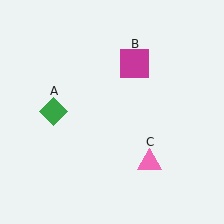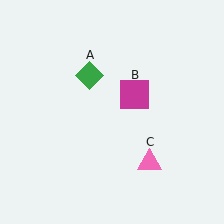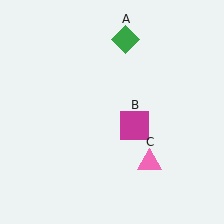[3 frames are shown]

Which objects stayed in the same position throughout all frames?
Pink triangle (object C) remained stationary.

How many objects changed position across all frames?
2 objects changed position: green diamond (object A), magenta square (object B).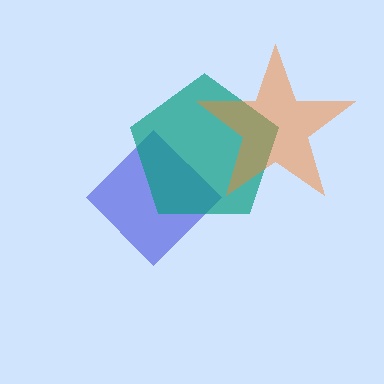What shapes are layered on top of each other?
The layered shapes are: a blue diamond, a teal pentagon, an orange star.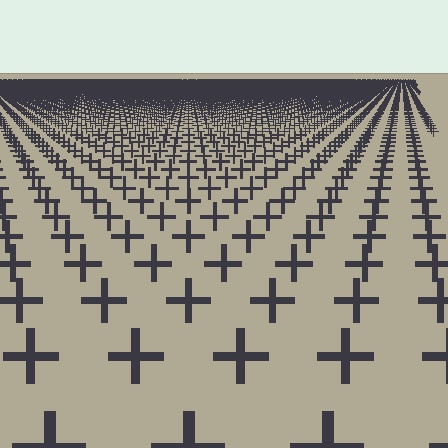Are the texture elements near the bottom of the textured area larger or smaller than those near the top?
Larger. Near the bottom, elements are closer to the viewer and appear at a bigger on-screen size.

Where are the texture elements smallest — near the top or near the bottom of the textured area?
Near the top.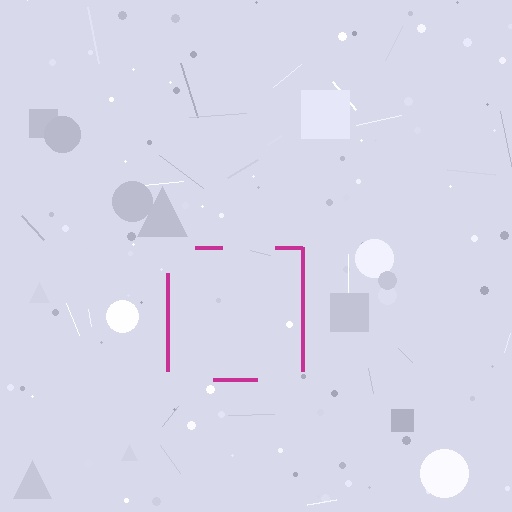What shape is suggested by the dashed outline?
The dashed outline suggests a square.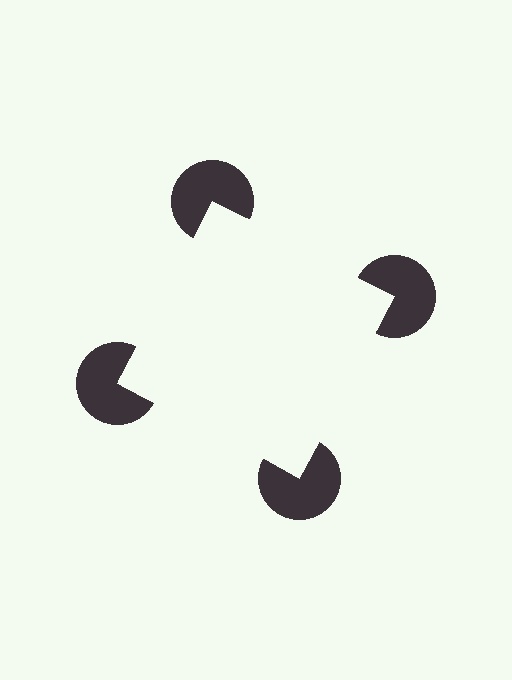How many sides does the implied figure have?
4 sides.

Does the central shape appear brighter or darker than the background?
It typically appears slightly brighter than the background, even though no actual brightness change is drawn.